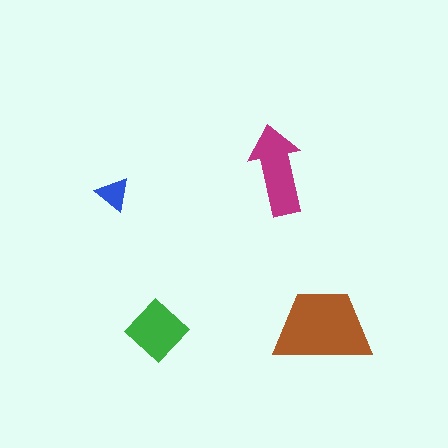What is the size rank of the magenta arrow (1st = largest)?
2nd.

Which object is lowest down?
The green diamond is bottommost.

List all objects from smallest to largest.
The blue triangle, the green diamond, the magenta arrow, the brown trapezoid.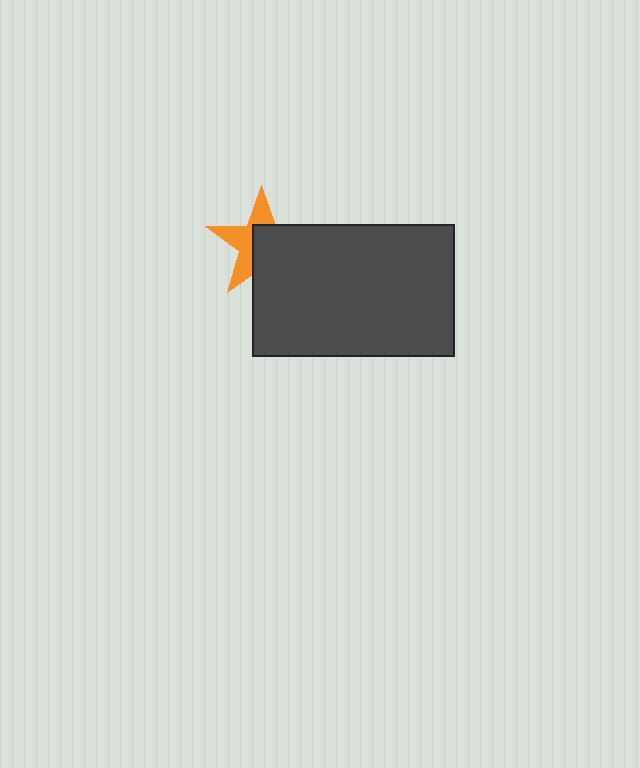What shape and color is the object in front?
The object in front is a dark gray rectangle.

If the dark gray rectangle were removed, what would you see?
You would see the complete orange star.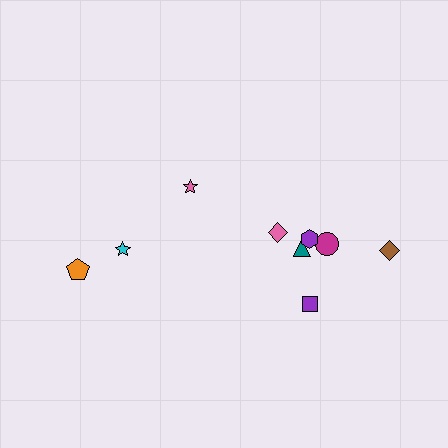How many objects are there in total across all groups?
There are 9 objects.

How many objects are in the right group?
There are 6 objects.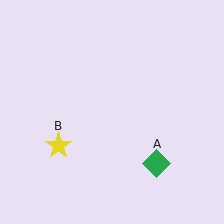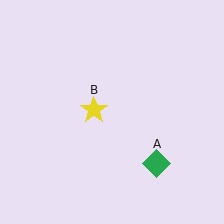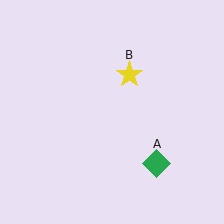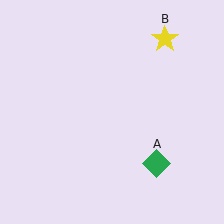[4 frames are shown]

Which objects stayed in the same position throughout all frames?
Green diamond (object A) remained stationary.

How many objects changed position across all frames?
1 object changed position: yellow star (object B).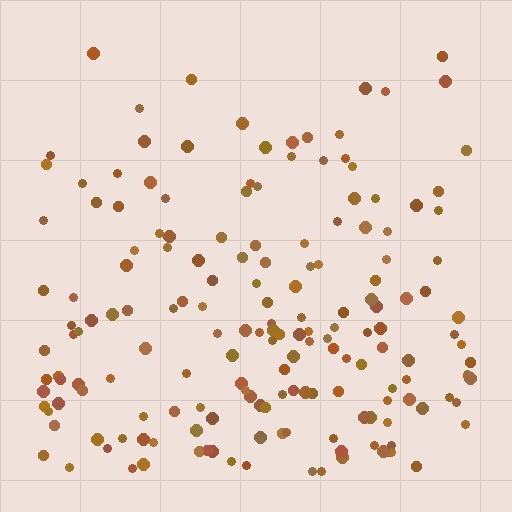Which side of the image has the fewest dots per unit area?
The top.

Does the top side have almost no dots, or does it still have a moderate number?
Still a moderate number, just noticeably fewer than the bottom.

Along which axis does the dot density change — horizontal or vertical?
Vertical.